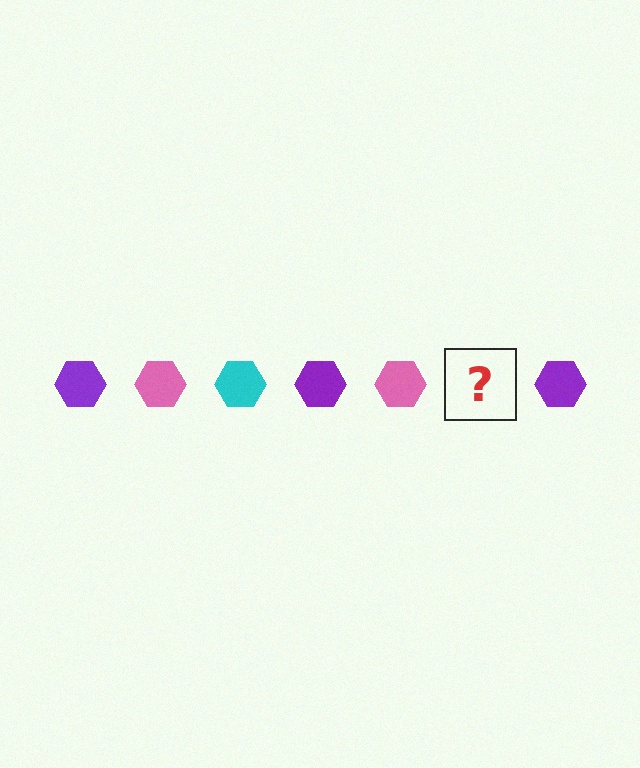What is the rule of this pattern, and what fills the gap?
The rule is that the pattern cycles through purple, pink, cyan hexagons. The gap should be filled with a cyan hexagon.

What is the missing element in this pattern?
The missing element is a cyan hexagon.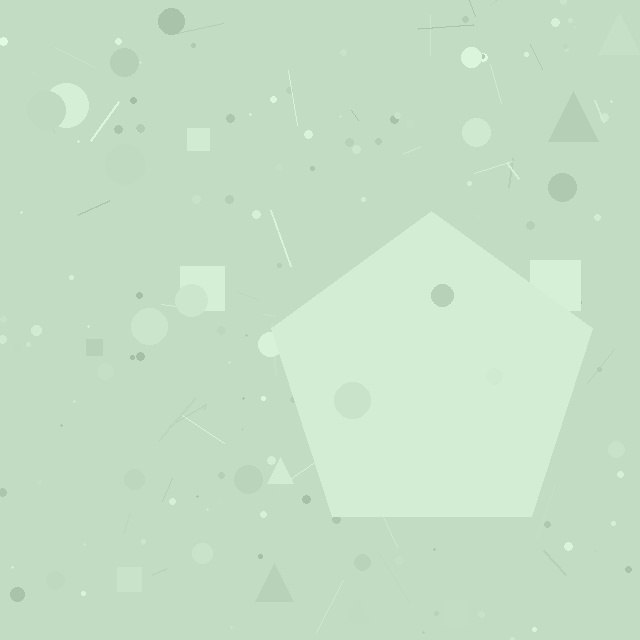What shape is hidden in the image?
A pentagon is hidden in the image.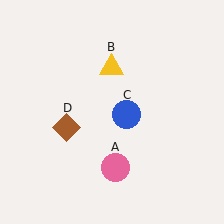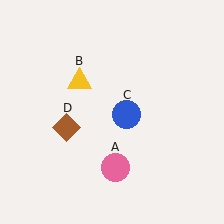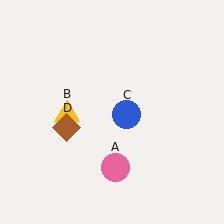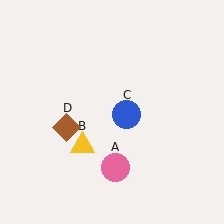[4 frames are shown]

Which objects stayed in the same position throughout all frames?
Pink circle (object A) and blue circle (object C) and brown diamond (object D) remained stationary.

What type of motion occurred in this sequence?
The yellow triangle (object B) rotated counterclockwise around the center of the scene.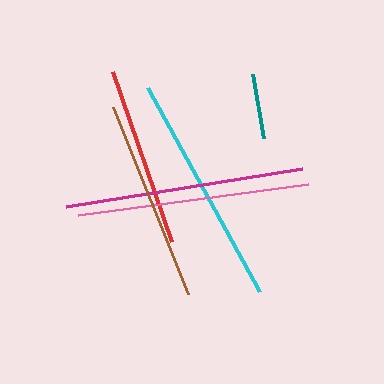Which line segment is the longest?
The magenta line is the longest at approximately 239 pixels.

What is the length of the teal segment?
The teal segment is approximately 64 pixels long.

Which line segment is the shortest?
The teal line is the shortest at approximately 64 pixels.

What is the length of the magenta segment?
The magenta segment is approximately 239 pixels long.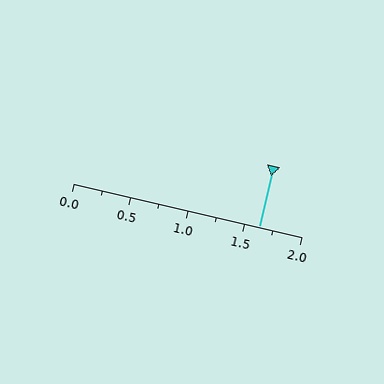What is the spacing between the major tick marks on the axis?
The major ticks are spaced 0.5 apart.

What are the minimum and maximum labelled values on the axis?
The axis runs from 0.0 to 2.0.